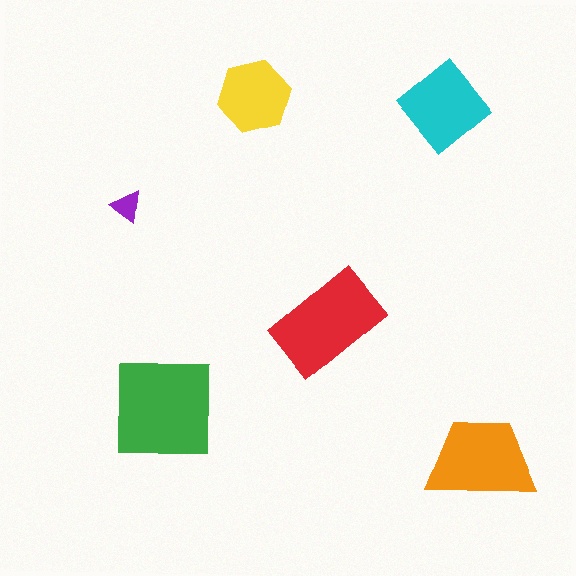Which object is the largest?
The green square.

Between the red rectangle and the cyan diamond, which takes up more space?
The red rectangle.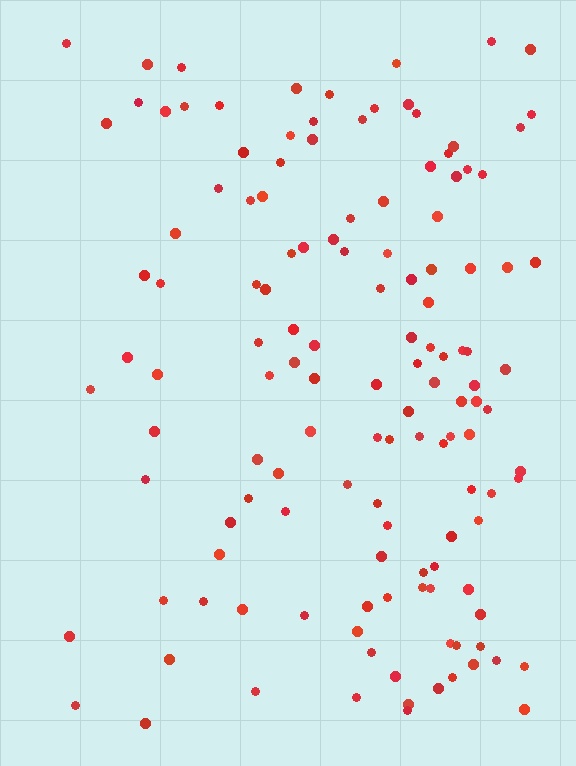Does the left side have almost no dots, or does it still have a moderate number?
Still a moderate number, just noticeably fewer than the right.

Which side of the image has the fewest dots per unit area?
The left.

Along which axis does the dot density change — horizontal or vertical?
Horizontal.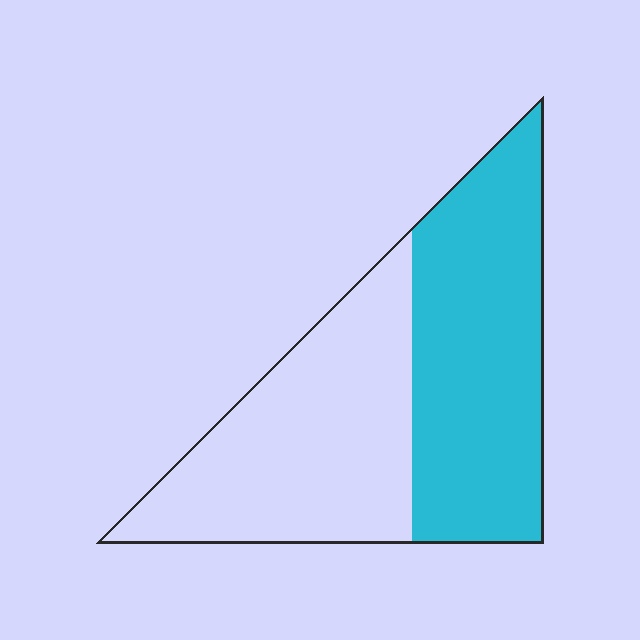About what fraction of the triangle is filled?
About one half (1/2).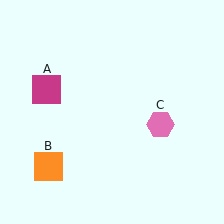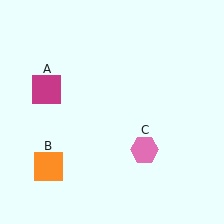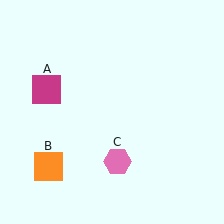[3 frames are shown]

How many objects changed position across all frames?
1 object changed position: pink hexagon (object C).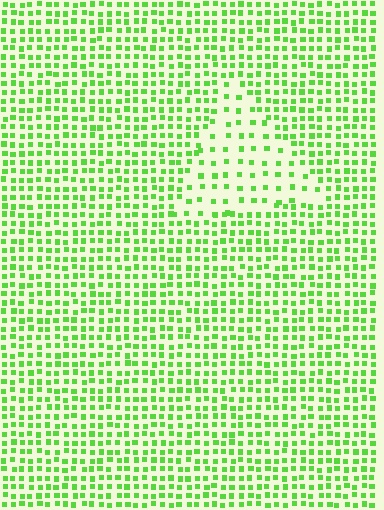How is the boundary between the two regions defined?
The boundary is defined by a change in element density (approximately 2.2x ratio). All elements are the same color, size, and shape.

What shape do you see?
I see a triangle.